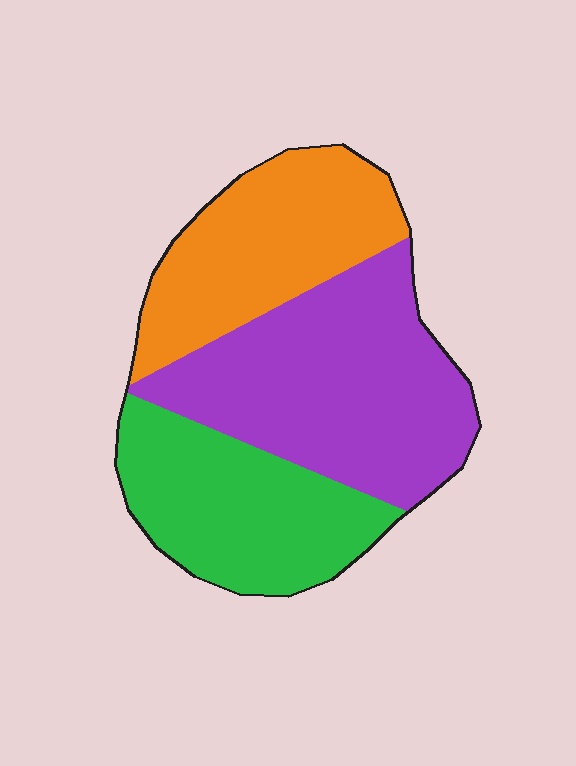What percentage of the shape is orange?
Orange covers 29% of the shape.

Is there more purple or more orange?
Purple.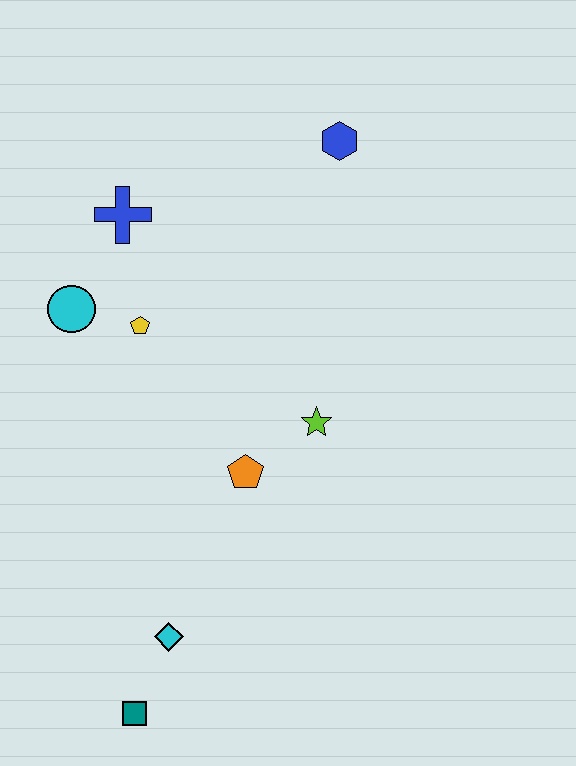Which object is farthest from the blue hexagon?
The teal square is farthest from the blue hexagon.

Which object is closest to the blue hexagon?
The blue cross is closest to the blue hexagon.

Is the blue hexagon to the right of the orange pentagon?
Yes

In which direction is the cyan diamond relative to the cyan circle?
The cyan diamond is below the cyan circle.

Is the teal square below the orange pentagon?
Yes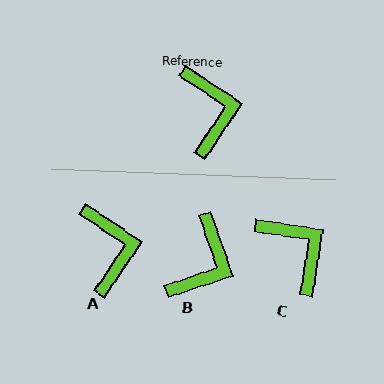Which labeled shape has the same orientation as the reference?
A.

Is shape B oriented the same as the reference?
No, it is off by about 38 degrees.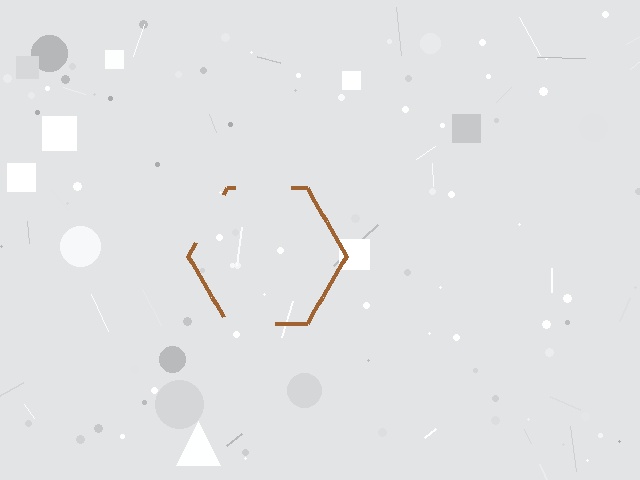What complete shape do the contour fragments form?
The contour fragments form a hexagon.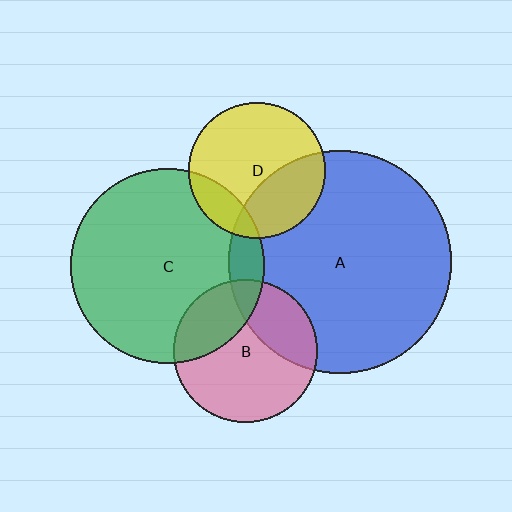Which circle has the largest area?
Circle A (blue).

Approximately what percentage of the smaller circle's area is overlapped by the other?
Approximately 10%.